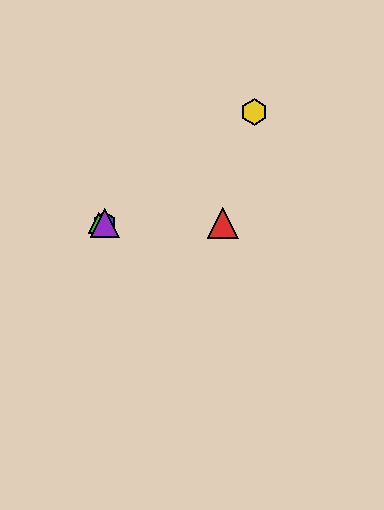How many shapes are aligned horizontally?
4 shapes (the red triangle, the blue hexagon, the green triangle, the purple triangle) are aligned horizontally.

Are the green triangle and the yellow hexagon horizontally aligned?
No, the green triangle is at y≈223 and the yellow hexagon is at y≈112.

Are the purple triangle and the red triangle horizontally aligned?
Yes, both are at y≈223.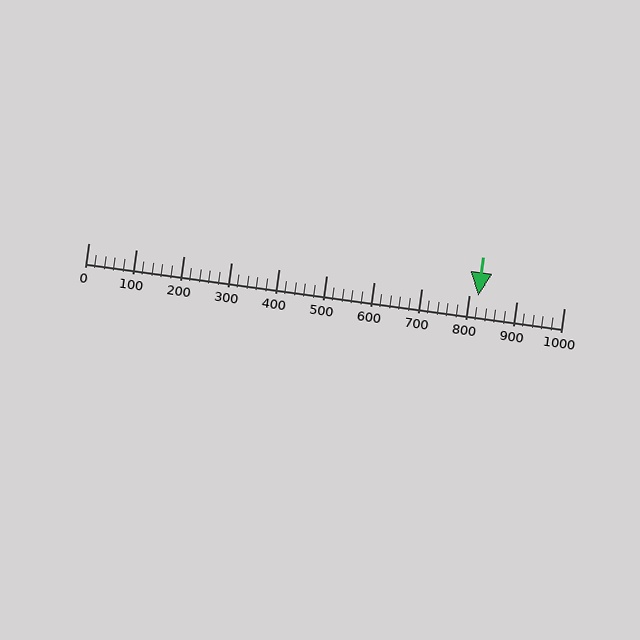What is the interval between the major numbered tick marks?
The major tick marks are spaced 100 units apart.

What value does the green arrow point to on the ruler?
The green arrow points to approximately 820.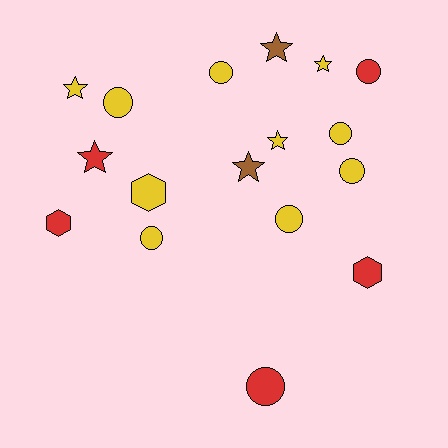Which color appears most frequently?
Yellow, with 10 objects.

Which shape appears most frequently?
Circle, with 8 objects.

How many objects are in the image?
There are 17 objects.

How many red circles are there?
There are 2 red circles.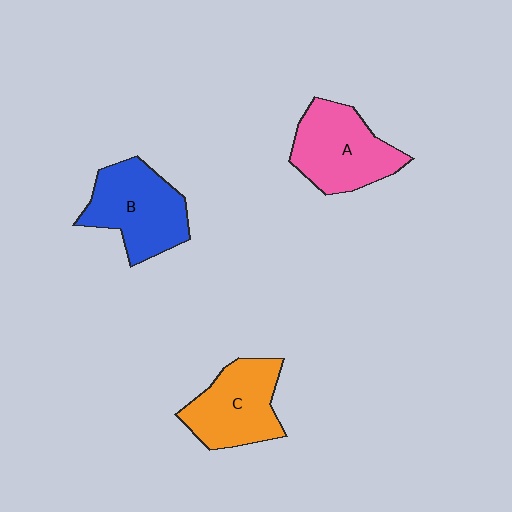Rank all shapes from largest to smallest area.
From largest to smallest: B (blue), A (pink), C (orange).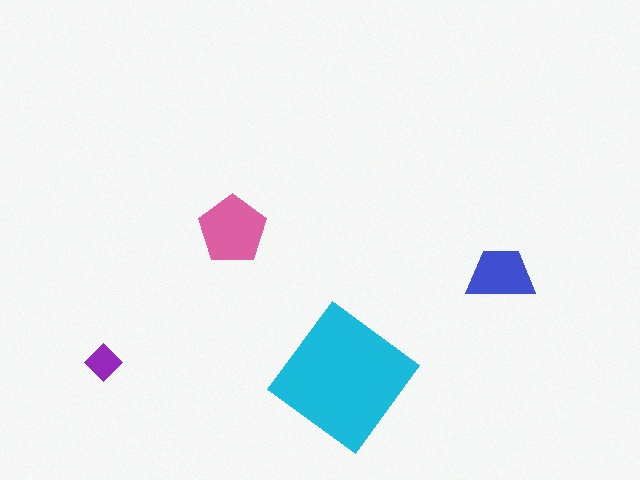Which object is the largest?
The cyan diamond.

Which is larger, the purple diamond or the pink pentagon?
The pink pentagon.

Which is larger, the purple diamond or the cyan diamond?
The cyan diamond.